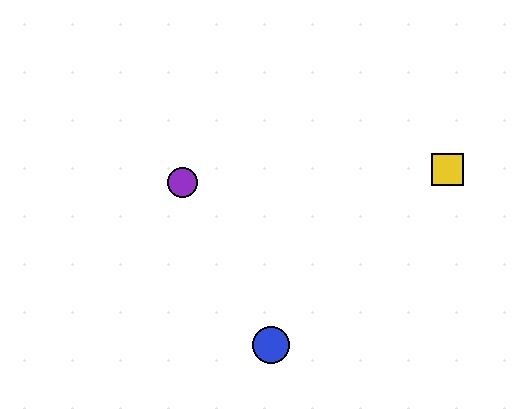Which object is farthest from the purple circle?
The yellow square is farthest from the purple circle.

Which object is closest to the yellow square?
The blue circle is closest to the yellow square.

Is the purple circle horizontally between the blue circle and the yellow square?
No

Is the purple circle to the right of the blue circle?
No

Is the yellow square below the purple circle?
No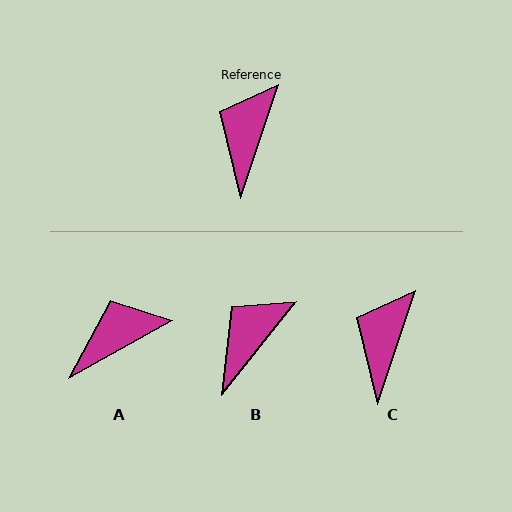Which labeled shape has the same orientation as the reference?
C.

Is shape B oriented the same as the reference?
No, it is off by about 20 degrees.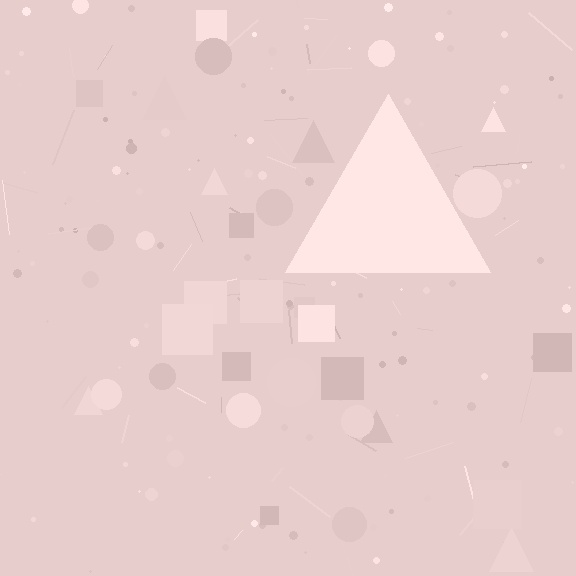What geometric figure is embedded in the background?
A triangle is embedded in the background.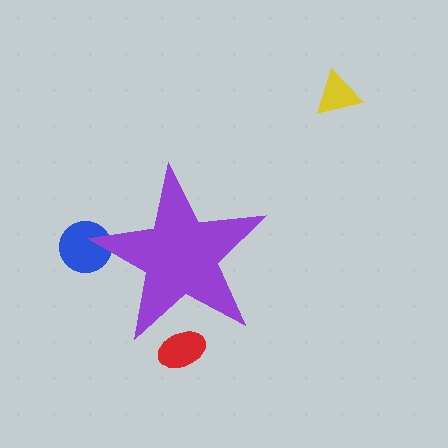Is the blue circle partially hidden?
Yes, the blue circle is partially hidden behind the purple star.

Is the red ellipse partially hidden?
Yes, the red ellipse is partially hidden behind the purple star.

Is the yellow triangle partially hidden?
No, the yellow triangle is fully visible.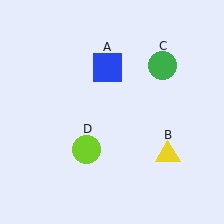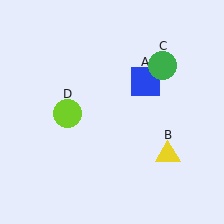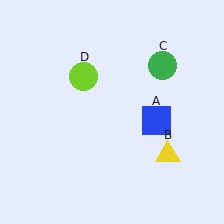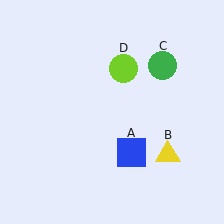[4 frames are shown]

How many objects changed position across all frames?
2 objects changed position: blue square (object A), lime circle (object D).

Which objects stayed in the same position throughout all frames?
Yellow triangle (object B) and green circle (object C) remained stationary.